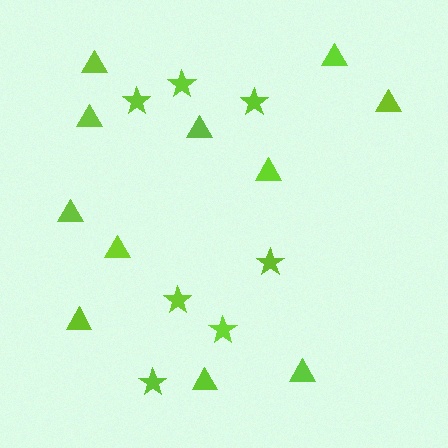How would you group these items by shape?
There are 2 groups: one group of stars (7) and one group of triangles (11).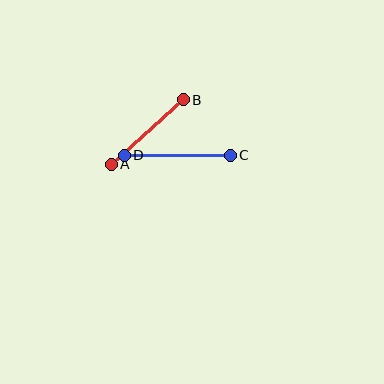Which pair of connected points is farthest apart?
Points C and D are farthest apart.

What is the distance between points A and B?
The distance is approximately 97 pixels.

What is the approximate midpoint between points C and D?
The midpoint is at approximately (177, 155) pixels.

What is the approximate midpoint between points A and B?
The midpoint is at approximately (147, 132) pixels.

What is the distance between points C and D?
The distance is approximately 106 pixels.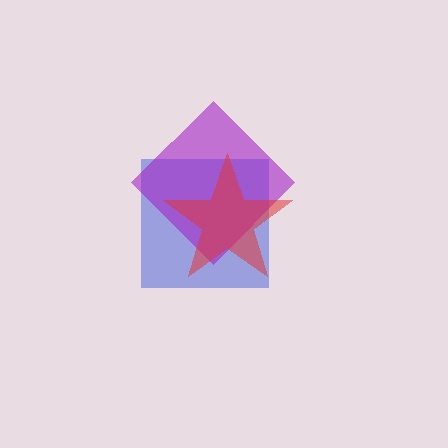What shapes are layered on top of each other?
The layered shapes are: a blue square, a purple diamond, a red star.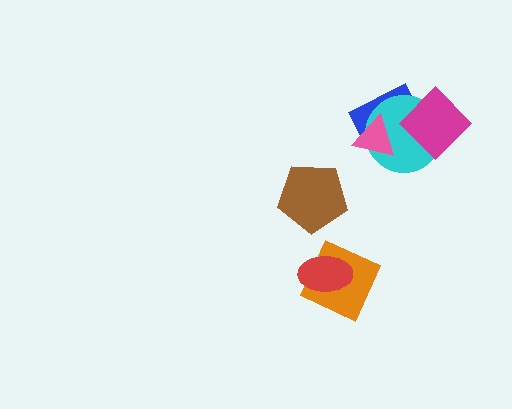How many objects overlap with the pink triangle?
2 objects overlap with the pink triangle.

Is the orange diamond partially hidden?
Yes, it is partially covered by another shape.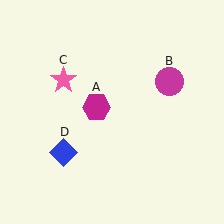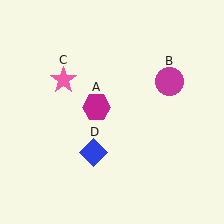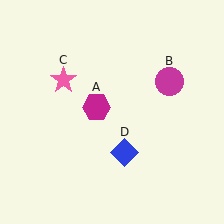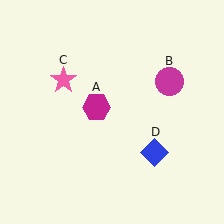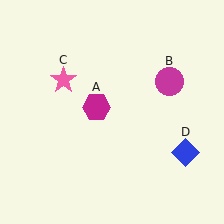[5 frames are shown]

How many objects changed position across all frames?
1 object changed position: blue diamond (object D).